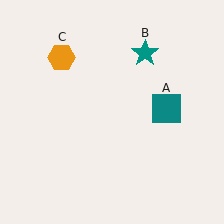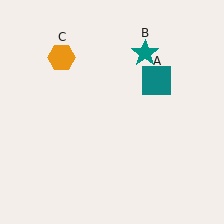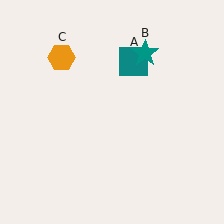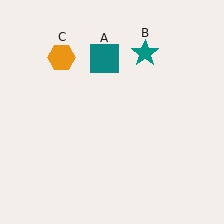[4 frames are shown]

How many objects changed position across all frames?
1 object changed position: teal square (object A).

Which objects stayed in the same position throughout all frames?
Teal star (object B) and orange hexagon (object C) remained stationary.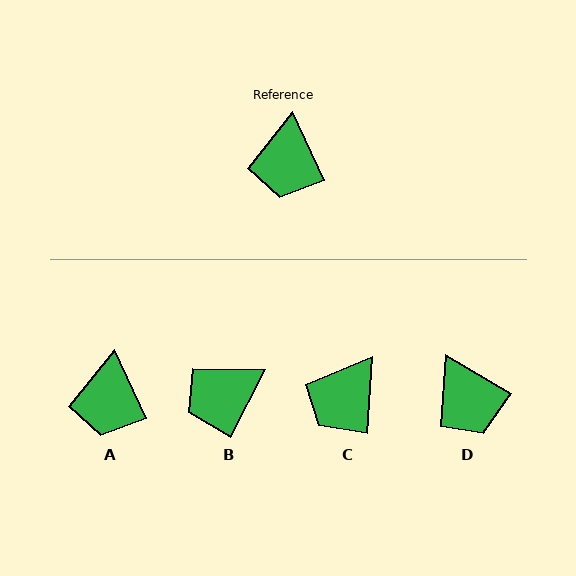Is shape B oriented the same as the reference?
No, it is off by about 52 degrees.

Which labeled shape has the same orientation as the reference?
A.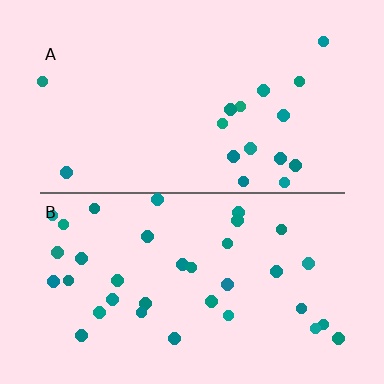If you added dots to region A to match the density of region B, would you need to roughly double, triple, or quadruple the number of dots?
Approximately double.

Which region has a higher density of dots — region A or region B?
B (the bottom).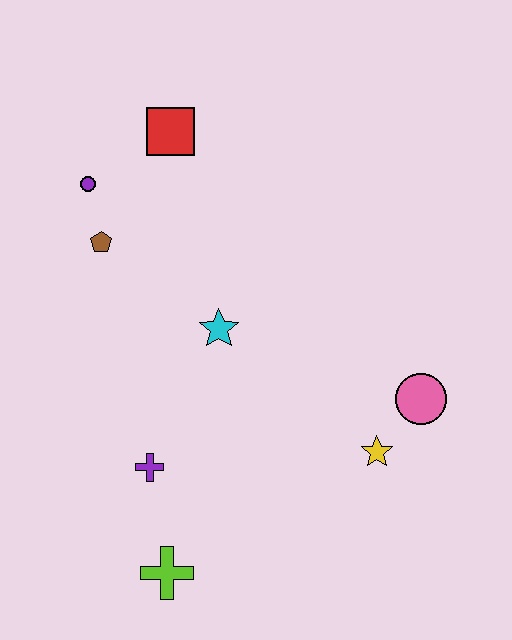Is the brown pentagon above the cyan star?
Yes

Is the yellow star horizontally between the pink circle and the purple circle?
Yes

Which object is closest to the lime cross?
The purple cross is closest to the lime cross.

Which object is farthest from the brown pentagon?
The pink circle is farthest from the brown pentagon.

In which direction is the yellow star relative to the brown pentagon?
The yellow star is to the right of the brown pentagon.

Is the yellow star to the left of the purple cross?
No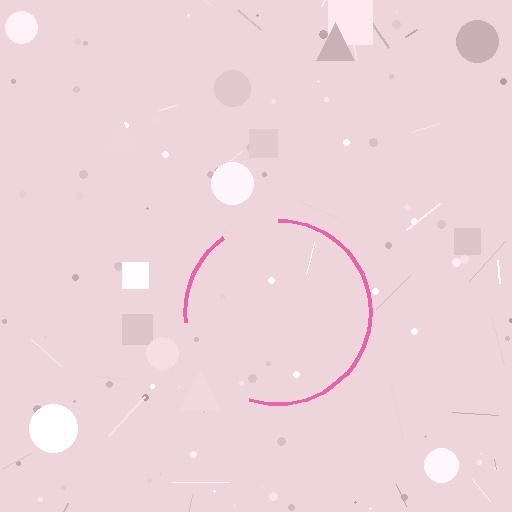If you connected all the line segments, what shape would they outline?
They would outline a circle.